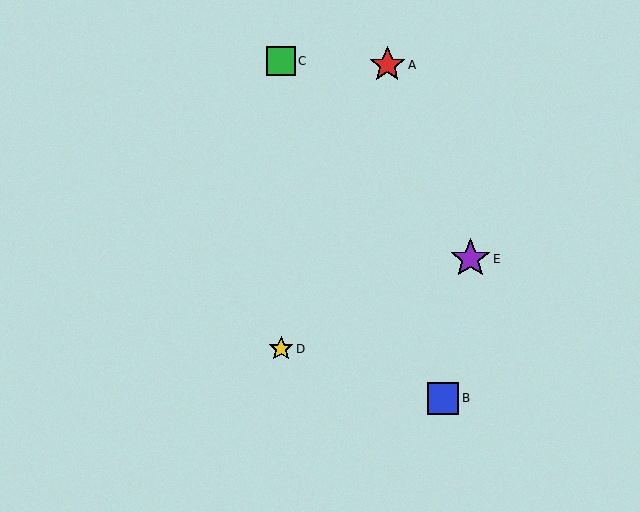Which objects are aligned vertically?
Objects C, D are aligned vertically.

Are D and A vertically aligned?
No, D is at x≈281 and A is at x≈387.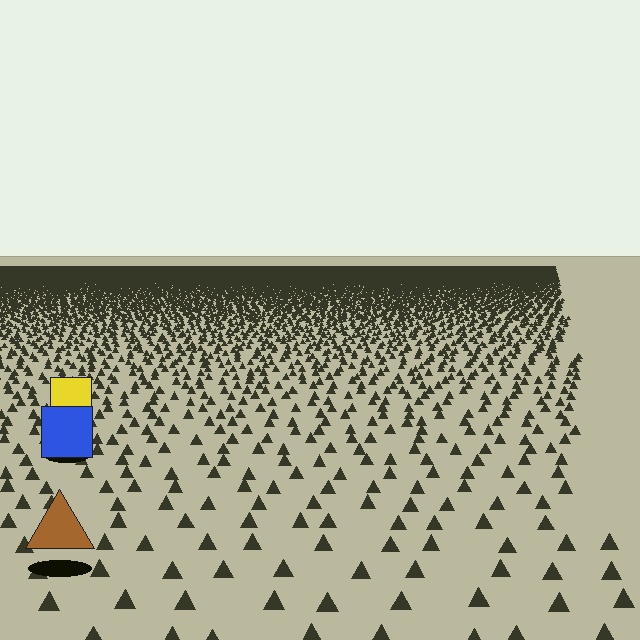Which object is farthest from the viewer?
The yellow square is farthest from the viewer. It appears smaller and the ground texture around it is denser.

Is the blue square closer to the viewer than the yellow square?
Yes. The blue square is closer — you can tell from the texture gradient: the ground texture is coarser near it.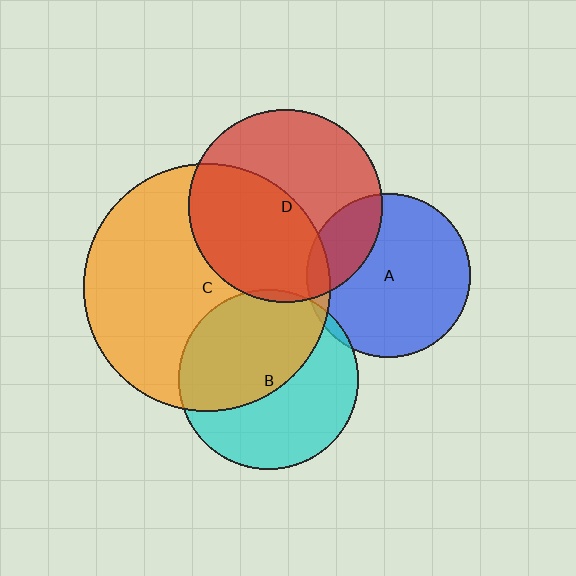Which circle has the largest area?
Circle C (orange).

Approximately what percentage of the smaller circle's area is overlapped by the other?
Approximately 5%.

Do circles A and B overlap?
Yes.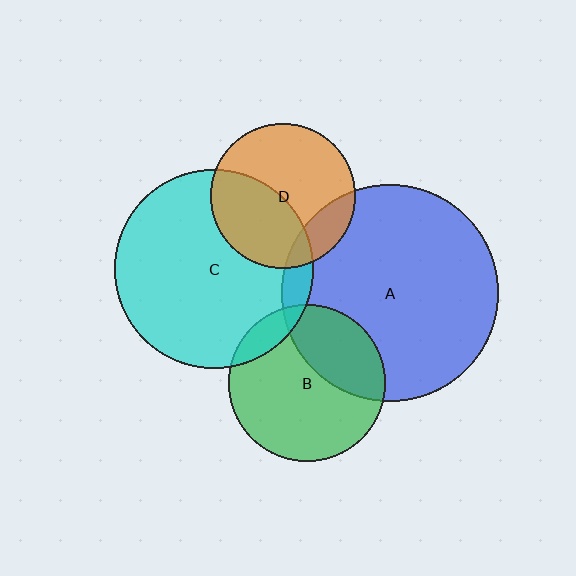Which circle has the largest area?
Circle A (blue).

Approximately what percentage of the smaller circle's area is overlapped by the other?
Approximately 5%.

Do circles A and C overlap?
Yes.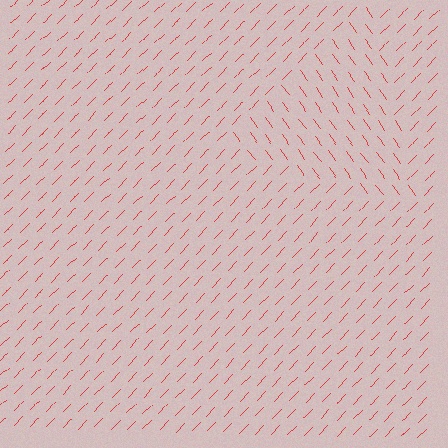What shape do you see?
I see a triangle.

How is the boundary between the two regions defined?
The boundary is defined purely by a change in line orientation (approximately 79 degrees difference). All lines are the same color and thickness.